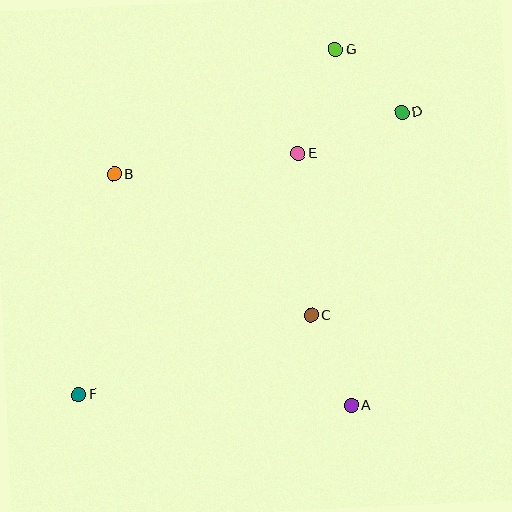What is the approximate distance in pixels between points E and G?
The distance between E and G is approximately 111 pixels.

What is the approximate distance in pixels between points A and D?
The distance between A and D is approximately 297 pixels.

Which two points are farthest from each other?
Points F and G are farthest from each other.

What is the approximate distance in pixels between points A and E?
The distance between A and E is approximately 257 pixels.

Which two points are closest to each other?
Points D and G are closest to each other.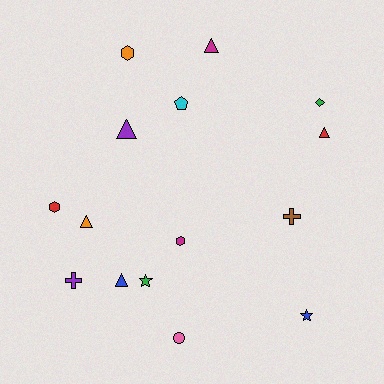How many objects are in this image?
There are 15 objects.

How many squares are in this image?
There are no squares.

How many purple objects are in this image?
There are 2 purple objects.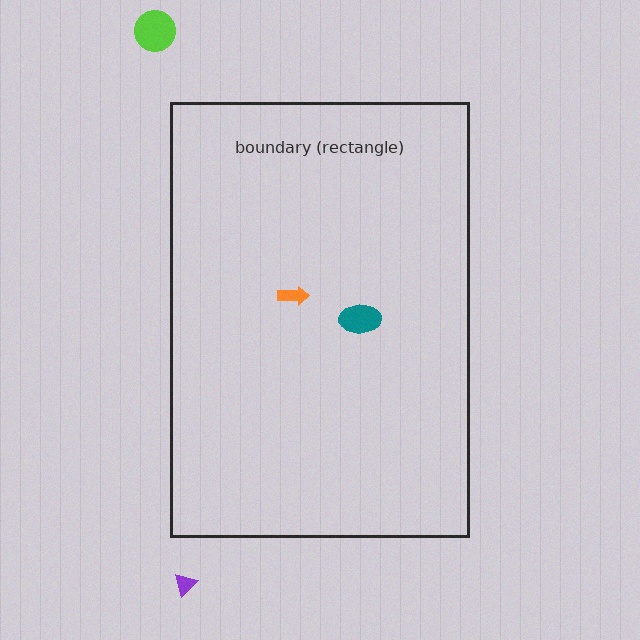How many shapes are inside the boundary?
2 inside, 2 outside.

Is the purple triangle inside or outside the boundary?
Outside.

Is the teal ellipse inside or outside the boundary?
Inside.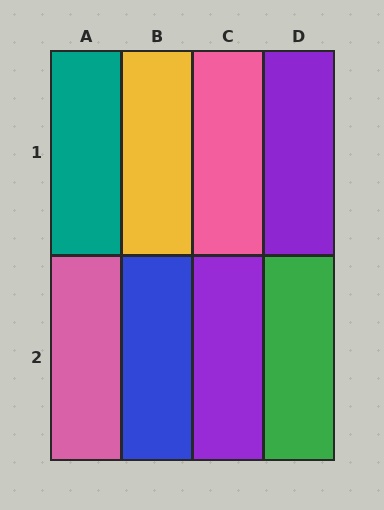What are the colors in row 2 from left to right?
Pink, blue, purple, green.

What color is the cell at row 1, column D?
Purple.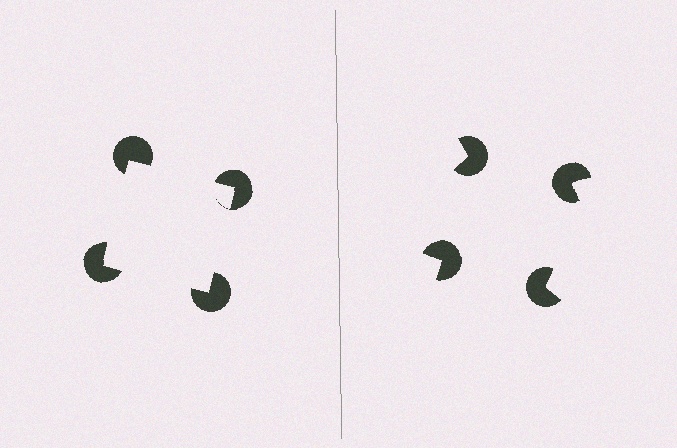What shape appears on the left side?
An illusory square.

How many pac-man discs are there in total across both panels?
8 — 4 on each side.